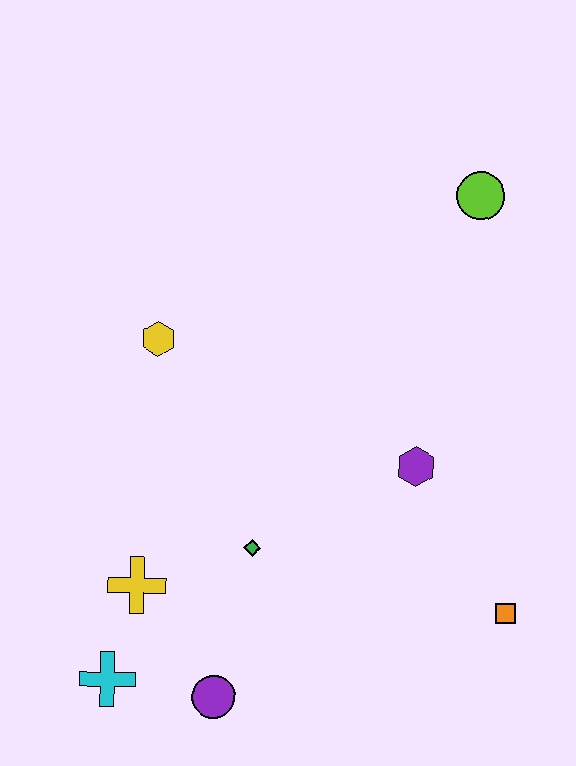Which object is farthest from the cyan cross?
The lime circle is farthest from the cyan cross.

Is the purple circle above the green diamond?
No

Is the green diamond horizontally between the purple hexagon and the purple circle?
Yes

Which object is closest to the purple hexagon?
The orange square is closest to the purple hexagon.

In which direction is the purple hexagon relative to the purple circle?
The purple hexagon is above the purple circle.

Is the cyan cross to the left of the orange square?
Yes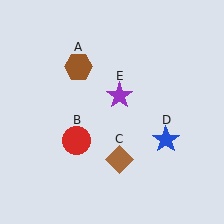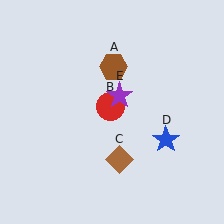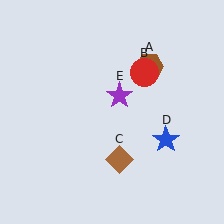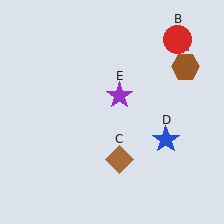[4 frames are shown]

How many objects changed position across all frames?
2 objects changed position: brown hexagon (object A), red circle (object B).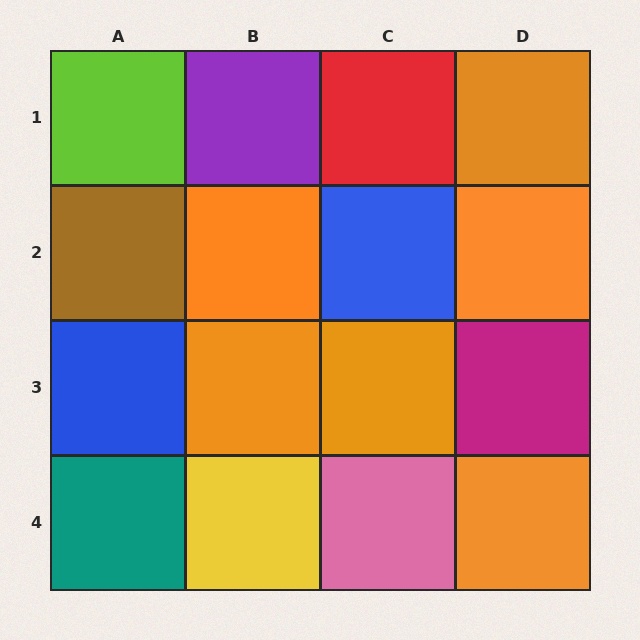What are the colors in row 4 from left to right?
Teal, yellow, pink, orange.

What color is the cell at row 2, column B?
Orange.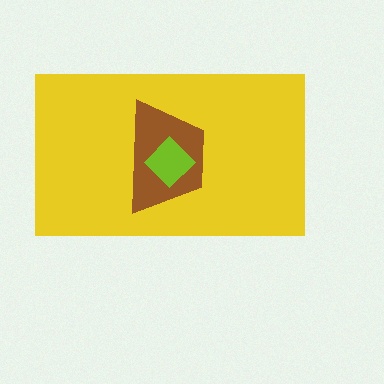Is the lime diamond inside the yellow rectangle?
Yes.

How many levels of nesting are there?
3.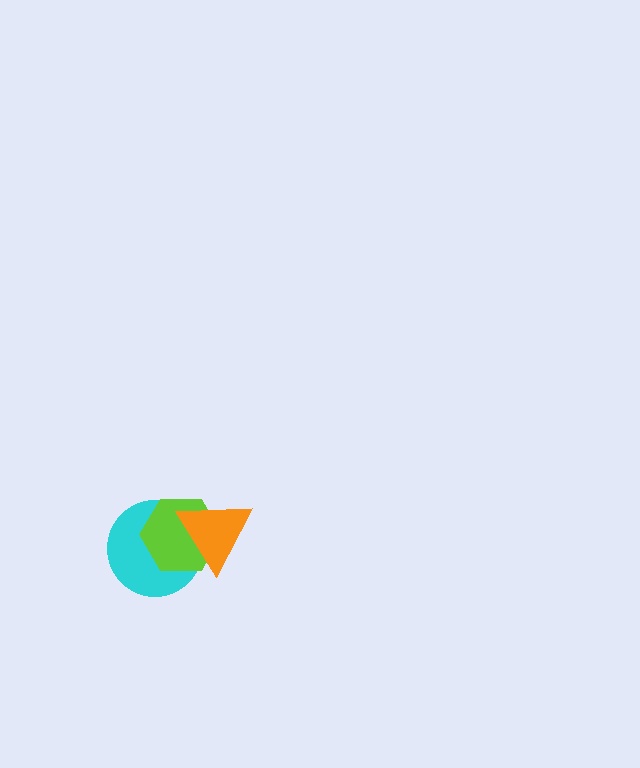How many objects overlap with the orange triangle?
2 objects overlap with the orange triangle.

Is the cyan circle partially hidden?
Yes, it is partially covered by another shape.